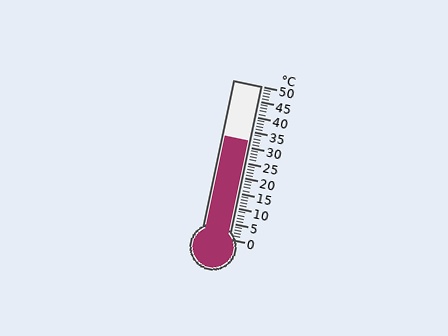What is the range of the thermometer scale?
The thermometer scale ranges from 0°C to 50°C.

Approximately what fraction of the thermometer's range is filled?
The thermometer is filled to approximately 65% of its range.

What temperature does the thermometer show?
The thermometer shows approximately 32°C.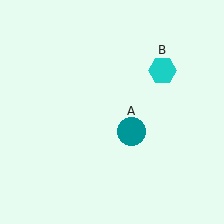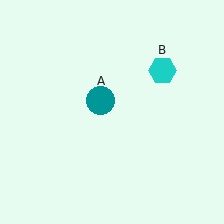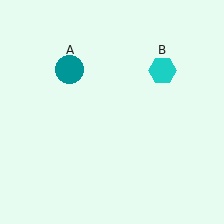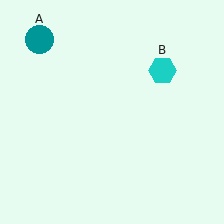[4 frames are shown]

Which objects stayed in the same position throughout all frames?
Cyan hexagon (object B) remained stationary.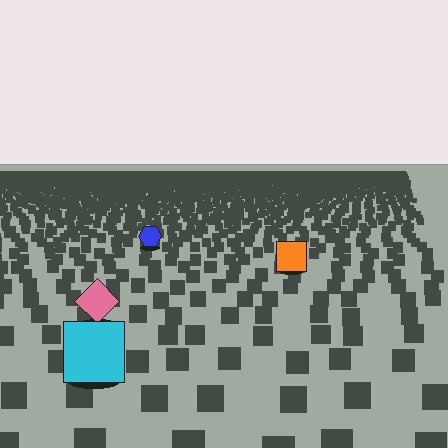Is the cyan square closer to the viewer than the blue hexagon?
Yes. The cyan square is closer — you can tell from the texture gradient: the ground texture is coarser near it.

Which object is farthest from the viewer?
The blue hexagon is farthest from the viewer. It appears smaller and the ground texture around it is denser.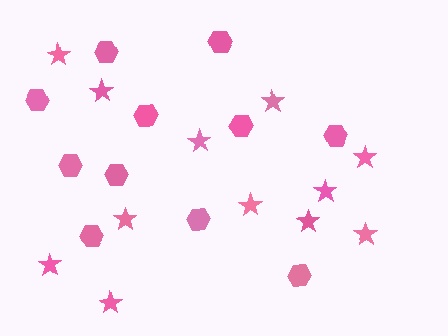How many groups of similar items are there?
There are 2 groups: one group of stars (12) and one group of hexagons (11).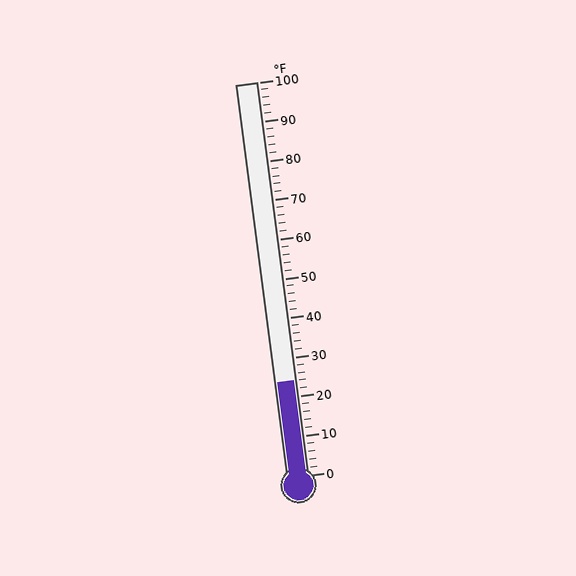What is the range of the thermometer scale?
The thermometer scale ranges from 0°F to 100°F.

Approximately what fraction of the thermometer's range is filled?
The thermometer is filled to approximately 25% of its range.